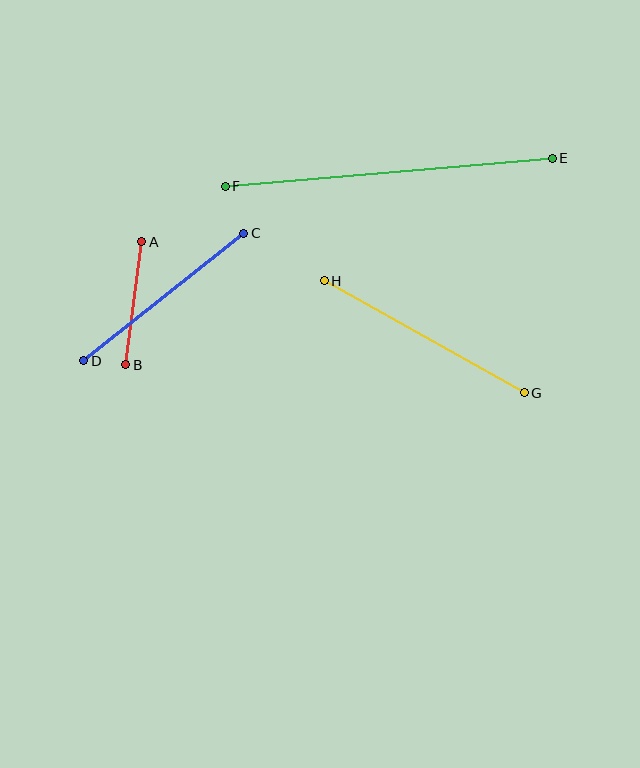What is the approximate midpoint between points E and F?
The midpoint is at approximately (389, 172) pixels.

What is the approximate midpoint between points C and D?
The midpoint is at approximately (164, 297) pixels.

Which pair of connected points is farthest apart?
Points E and F are farthest apart.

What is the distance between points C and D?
The distance is approximately 204 pixels.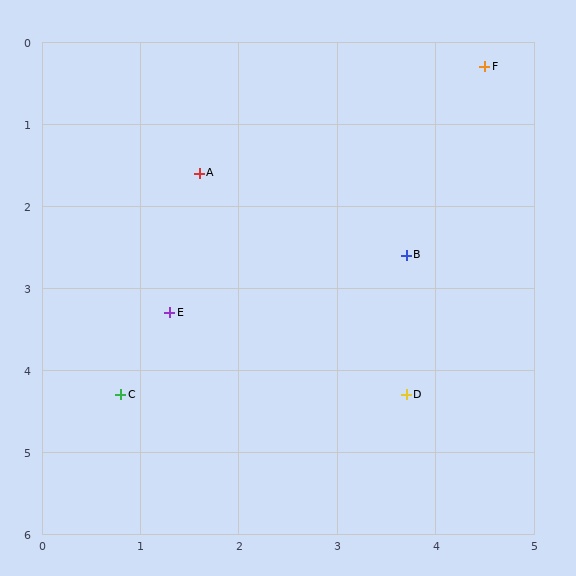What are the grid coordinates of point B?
Point B is at approximately (3.7, 2.6).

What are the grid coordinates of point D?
Point D is at approximately (3.7, 4.3).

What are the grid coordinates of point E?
Point E is at approximately (1.3, 3.3).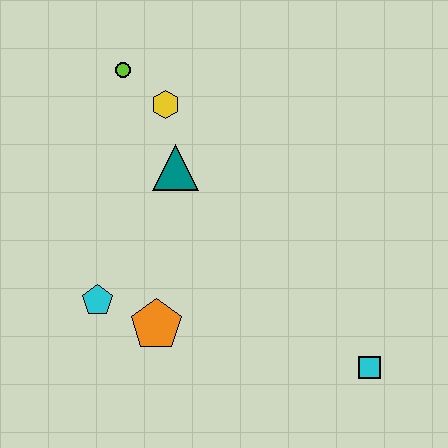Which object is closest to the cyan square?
The orange pentagon is closest to the cyan square.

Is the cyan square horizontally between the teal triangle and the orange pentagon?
No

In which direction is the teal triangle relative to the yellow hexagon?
The teal triangle is below the yellow hexagon.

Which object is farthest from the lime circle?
The cyan square is farthest from the lime circle.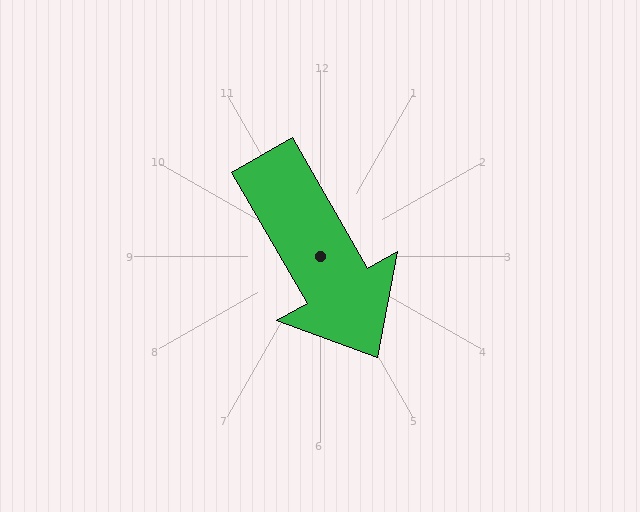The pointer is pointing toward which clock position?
Roughly 5 o'clock.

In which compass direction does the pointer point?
Southeast.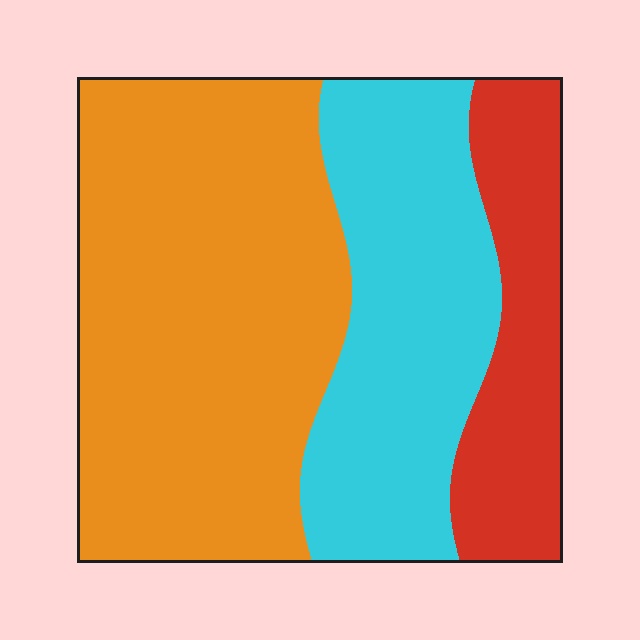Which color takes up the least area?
Red, at roughly 20%.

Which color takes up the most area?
Orange, at roughly 50%.